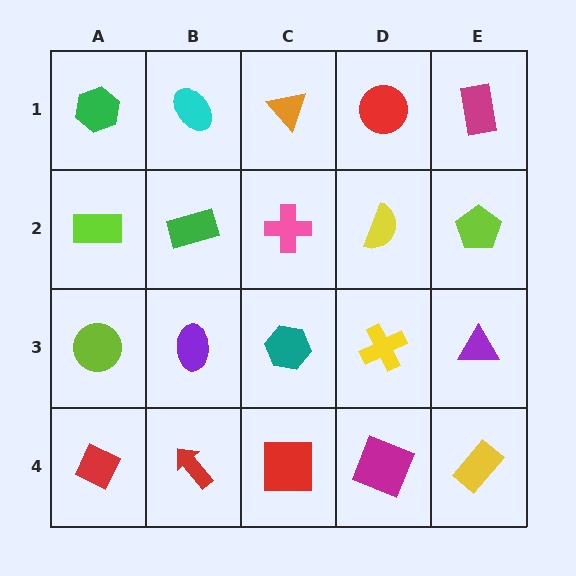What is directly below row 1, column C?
A pink cross.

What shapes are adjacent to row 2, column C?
An orange triangle (row 1, column C), a teal hexagon (row 3, column C), a green rectangle (row 2, column B), a yellow semicircle (row 2, column D).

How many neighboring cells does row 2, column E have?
3.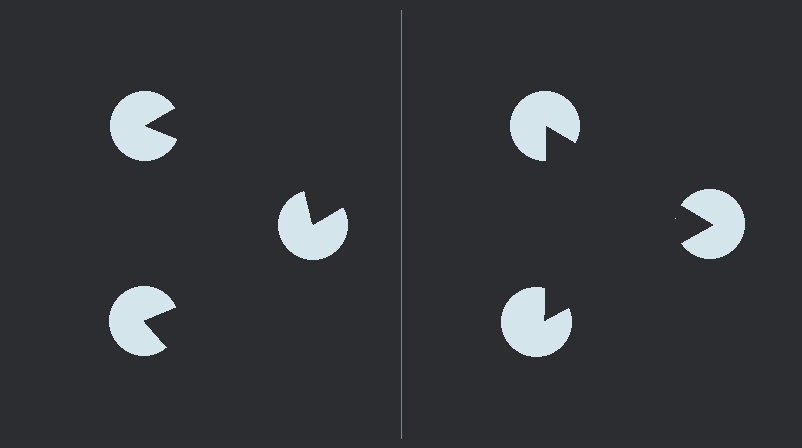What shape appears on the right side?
An illusory triangle.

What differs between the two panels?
The pac-man discs are positioned identically on both sides; only the wedge orientations differ. On the right they align to a triangle; on the left they are misaligned.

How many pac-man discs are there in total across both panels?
6 — 3 on each side.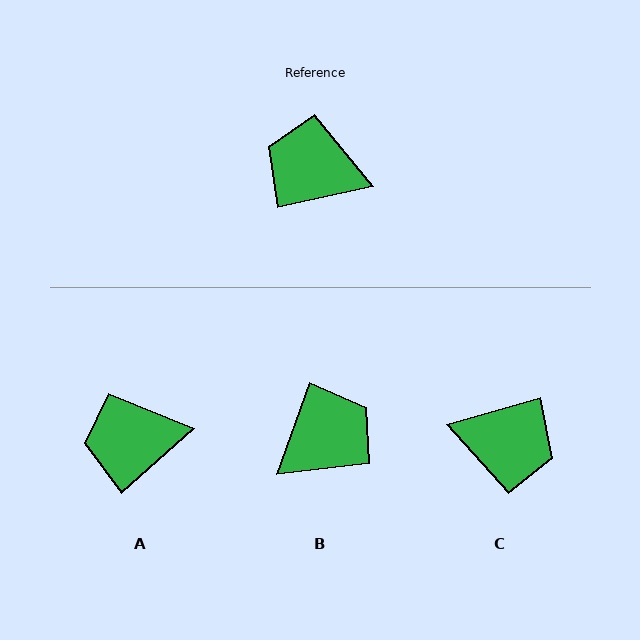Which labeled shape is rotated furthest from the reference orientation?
C, about 177 degrees away.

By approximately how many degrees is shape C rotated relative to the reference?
Approximately 177 degrees clockwise.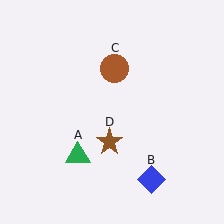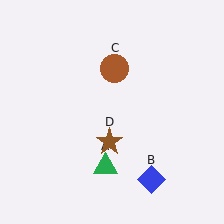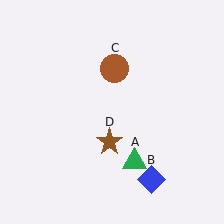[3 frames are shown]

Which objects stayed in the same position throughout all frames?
Blue diamond (object B) and brown circle (object C) and brown star (object D) remained stationary.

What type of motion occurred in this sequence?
The green triangle (object A) rotated counterclockwise around the center of the scene.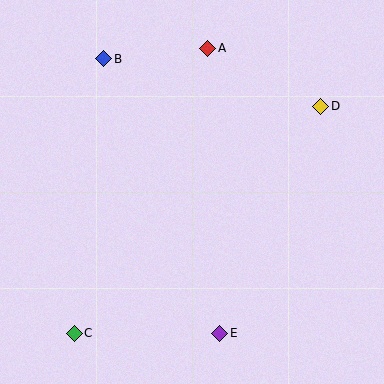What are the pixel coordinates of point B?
Point B is at (104, 59).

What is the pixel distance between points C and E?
The distance between C and E is 146 pixels.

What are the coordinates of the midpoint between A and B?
The midpoint between A and B is at (156, 53).